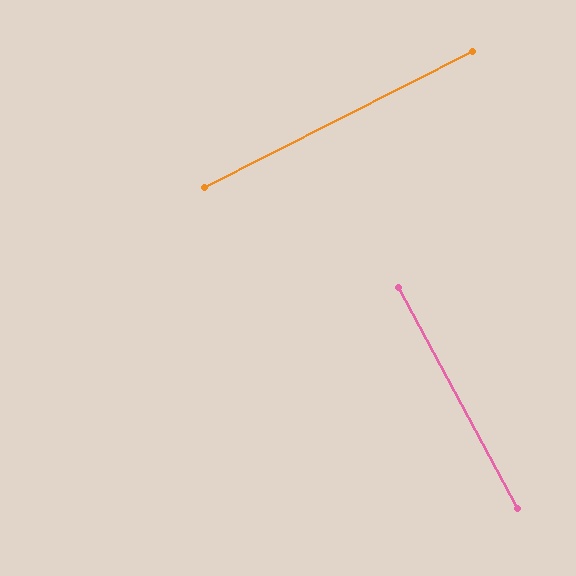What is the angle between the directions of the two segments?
Approximately 89 degrees.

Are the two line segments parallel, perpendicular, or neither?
Perpendicular — they meet at approximately 89°.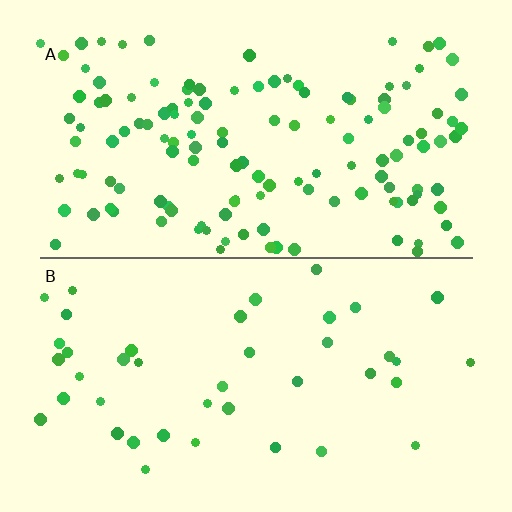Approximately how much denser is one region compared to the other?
Approximately 3.2× — region A over region B.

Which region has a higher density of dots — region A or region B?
A (the top).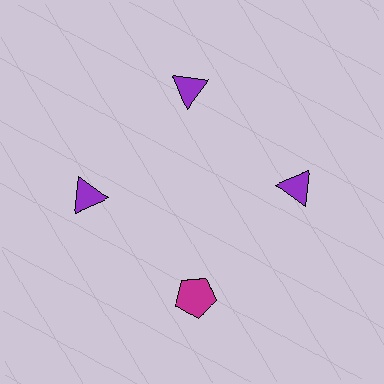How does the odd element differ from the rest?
It differs in both color (magenta instead of purple) and shape (pentagon instead of triangle).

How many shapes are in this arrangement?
There are 4 shapes arranged in a ring pattern.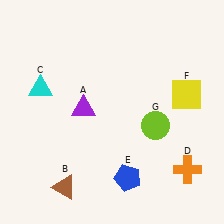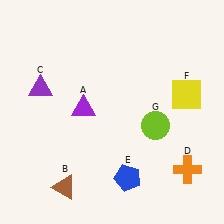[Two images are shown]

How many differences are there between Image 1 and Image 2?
There is 1 difference between the two images.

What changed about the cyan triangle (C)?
In Image 1, C is cyan. In Image 2, it changed to purple.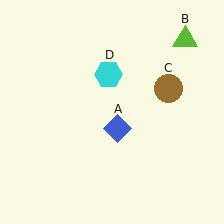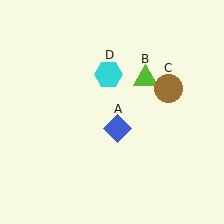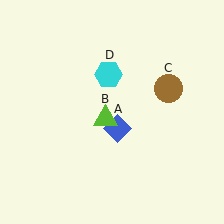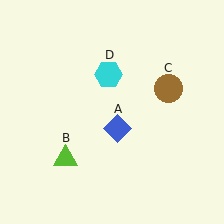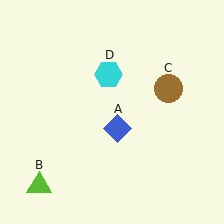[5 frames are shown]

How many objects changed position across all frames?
1 object changed position: lime triangle (object B).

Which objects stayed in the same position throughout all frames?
Blue diamond (object A) and brown circle (object C) and cyan hexagon (object D) remained stationary.